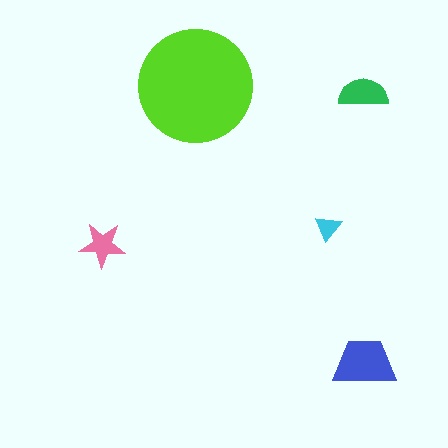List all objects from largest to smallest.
The lime circle, the blue trapezoid, the green semicircle, the pink star, the cyan triangle.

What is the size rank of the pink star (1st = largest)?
4th.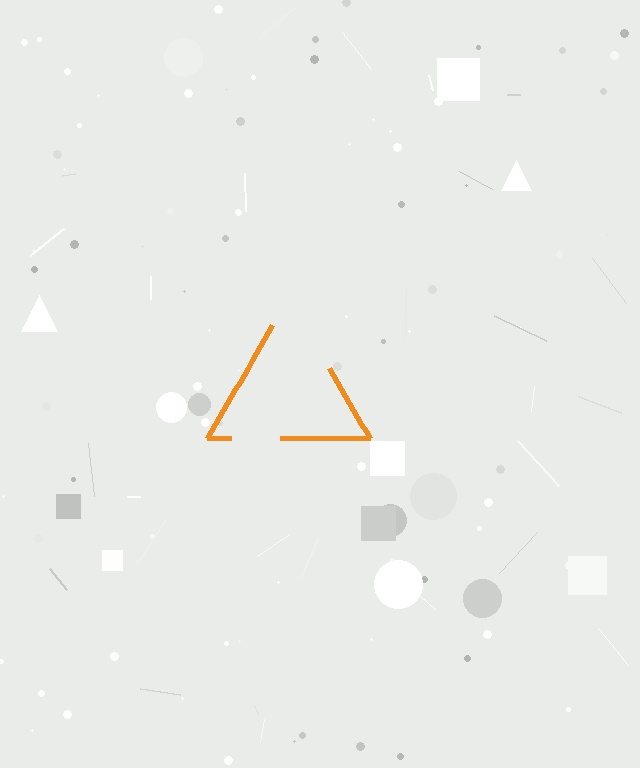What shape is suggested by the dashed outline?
The dashed outline suggests a triangle.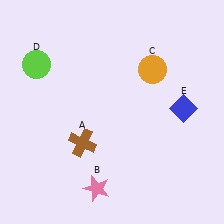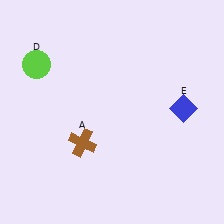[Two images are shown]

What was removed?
The orange circle (C), the pink star (B) were removed in Image 2.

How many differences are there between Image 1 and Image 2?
There are 2 differences between the two images.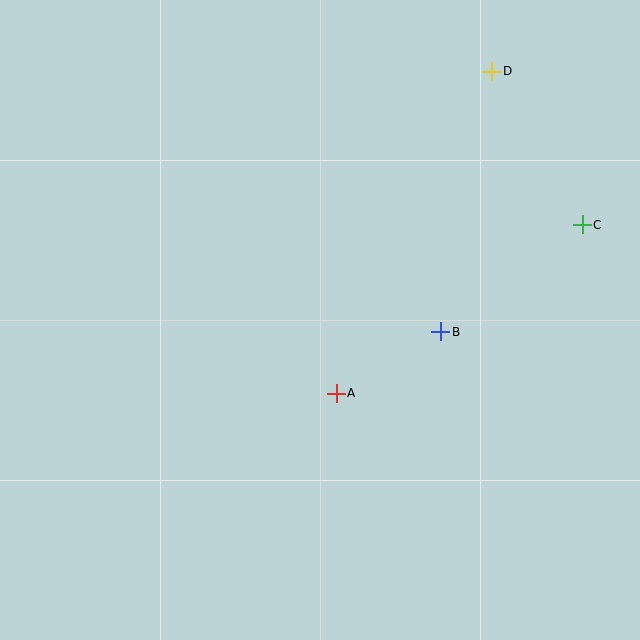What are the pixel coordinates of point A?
Point A is at (336, 393).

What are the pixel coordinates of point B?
Point B is at (441, 332).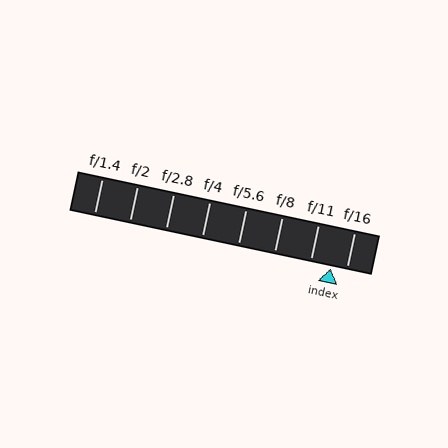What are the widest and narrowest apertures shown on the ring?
The widest aperture shown is f/1.4 and the narrowest is f/16.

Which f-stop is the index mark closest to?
The index mark is closest to f/16.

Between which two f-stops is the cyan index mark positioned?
The index mark is between f/11 and f/16.